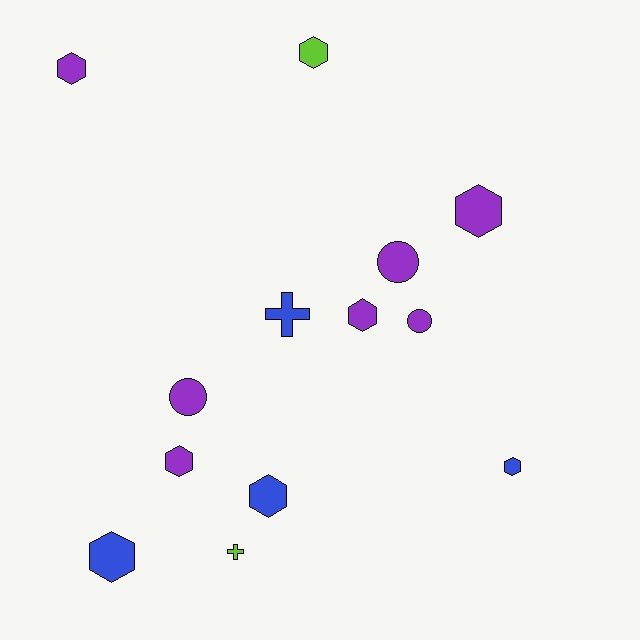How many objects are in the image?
There are 13 objects.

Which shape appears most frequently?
Hexagon, with 8 objects.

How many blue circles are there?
There are no blue circles.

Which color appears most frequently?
Purple, with 7 objects.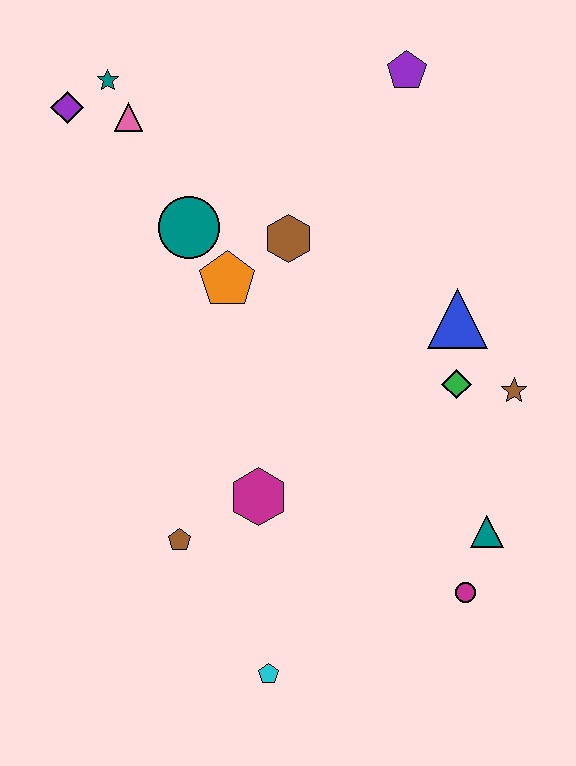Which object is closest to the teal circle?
The orange pentagon is closest to the teal circle.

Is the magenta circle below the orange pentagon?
Yes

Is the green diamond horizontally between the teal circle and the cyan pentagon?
No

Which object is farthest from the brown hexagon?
The cyan pentagon is farthest from the brown hexagon.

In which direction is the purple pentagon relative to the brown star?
The purple pentagon is above the brown star.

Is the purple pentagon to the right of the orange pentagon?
Yes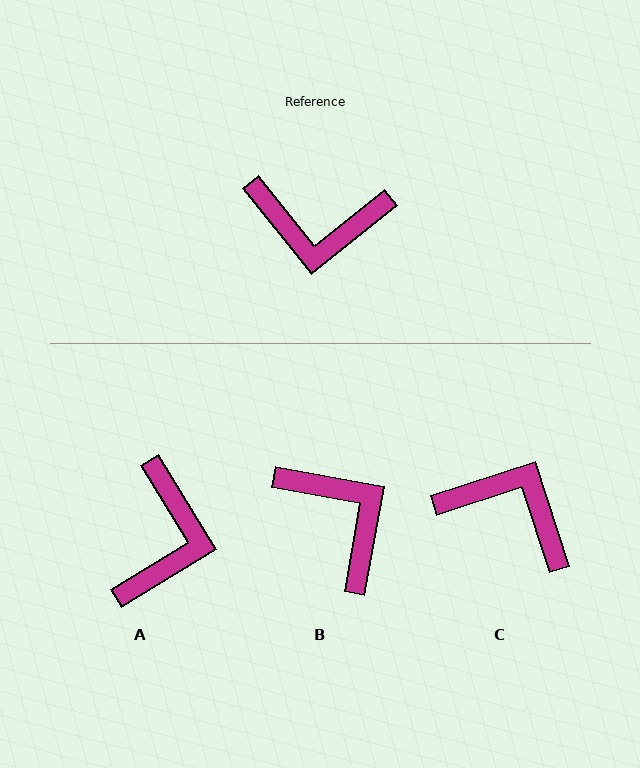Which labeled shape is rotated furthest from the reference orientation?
C, about 160 degrees away.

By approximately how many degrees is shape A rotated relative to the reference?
Approximately 83 degrees counter-clockwise.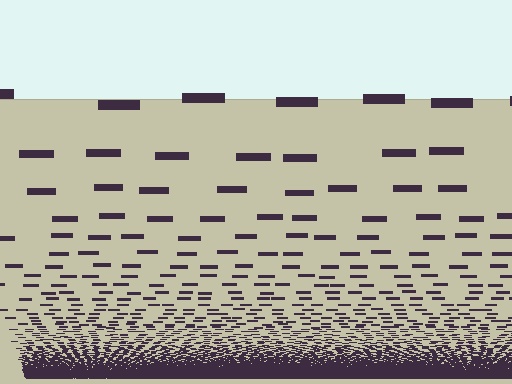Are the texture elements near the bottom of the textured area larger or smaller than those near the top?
Smaller. The gradient is inverted — elements near the bottom are smaller and denser.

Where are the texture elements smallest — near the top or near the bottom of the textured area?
Near the bottom.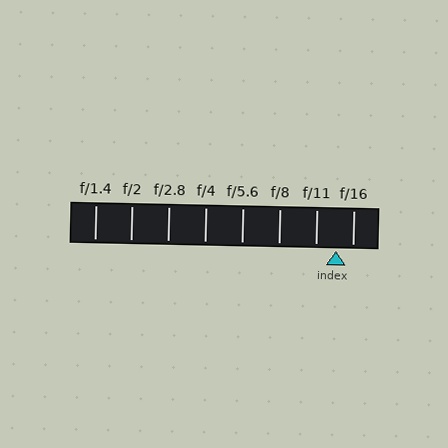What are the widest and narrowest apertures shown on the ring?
The widest aperture shown is f/1.4 and the narrowest is f/16.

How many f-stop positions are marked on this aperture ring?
There are 8 f-stop positions marked.